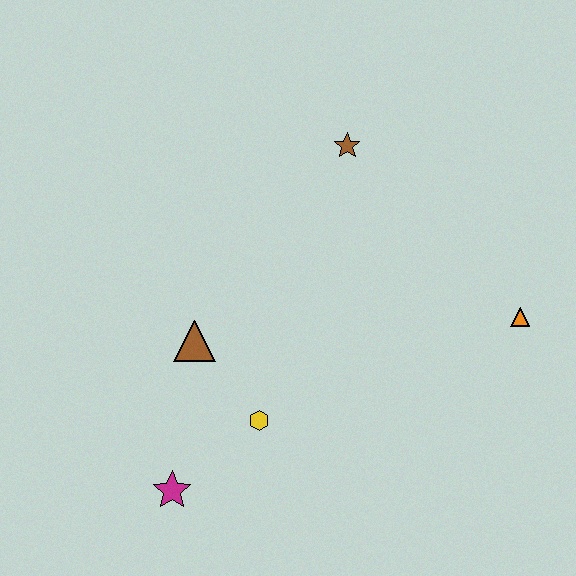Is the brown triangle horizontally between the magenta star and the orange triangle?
Yes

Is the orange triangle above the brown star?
No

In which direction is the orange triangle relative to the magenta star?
The orange triangle is to the right of the magenta star.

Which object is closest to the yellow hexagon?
The brown triangle is closest to the yellow hexagon.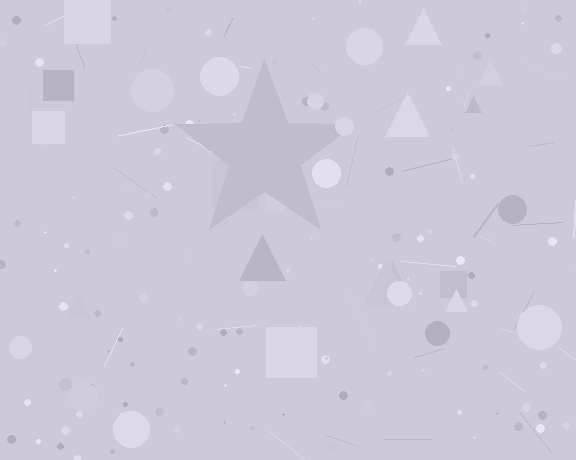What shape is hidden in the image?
A star is hidden in the image.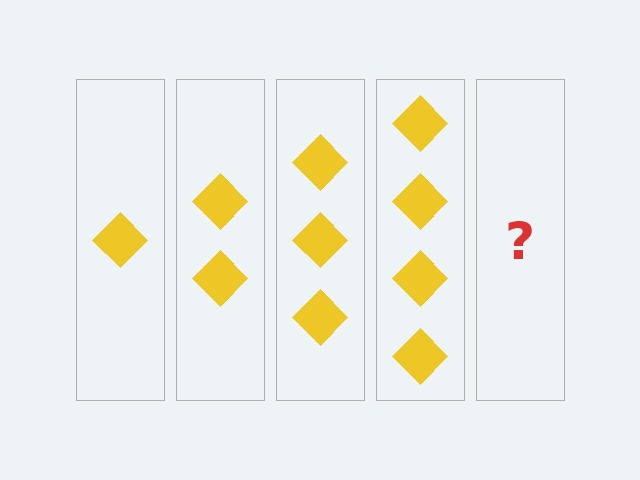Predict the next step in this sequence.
The next step is 5 diamonds.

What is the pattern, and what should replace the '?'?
The pattern is that each step adds one more diamond. The '?' should be 5 diamonds.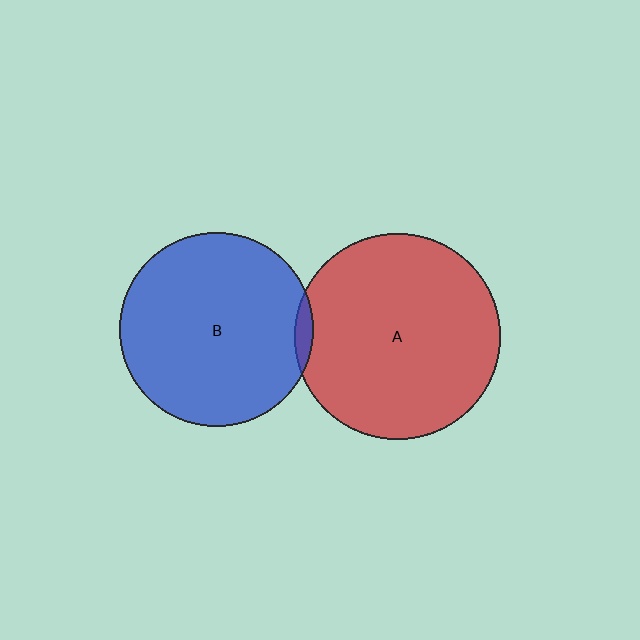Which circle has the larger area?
Circle A (red).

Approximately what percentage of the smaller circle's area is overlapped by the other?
Approximately 5%.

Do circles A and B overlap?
Yes.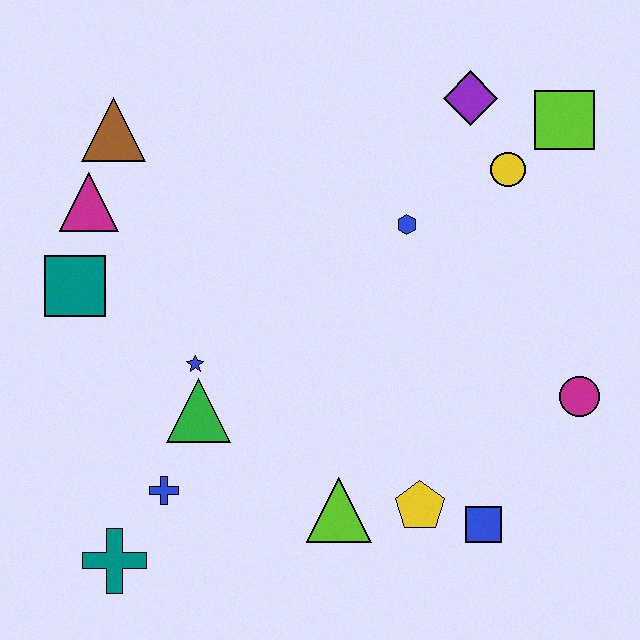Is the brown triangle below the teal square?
No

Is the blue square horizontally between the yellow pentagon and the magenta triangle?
No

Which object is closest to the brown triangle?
The magenta triangle is closest to the brown triangle.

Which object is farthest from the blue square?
The brown triangle is farthest from the blue square.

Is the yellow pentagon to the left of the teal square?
No